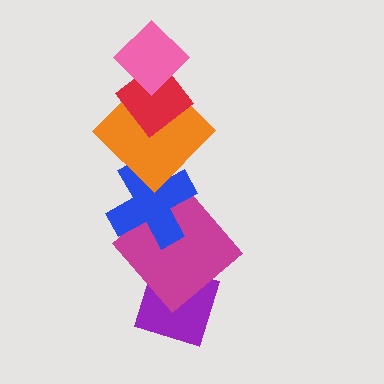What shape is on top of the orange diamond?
The red diamond is on top of the orange diamond.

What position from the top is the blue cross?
The blue cross is 4th from the top.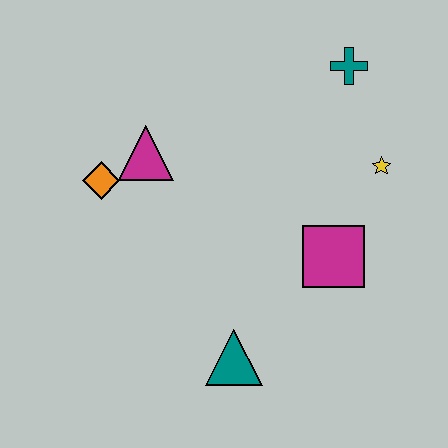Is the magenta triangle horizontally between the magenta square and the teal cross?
No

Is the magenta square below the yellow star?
Yes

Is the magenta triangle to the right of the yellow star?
No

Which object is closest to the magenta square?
The yellow star is closest to the magenta square.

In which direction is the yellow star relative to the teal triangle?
The yellow star is above the teal triangle.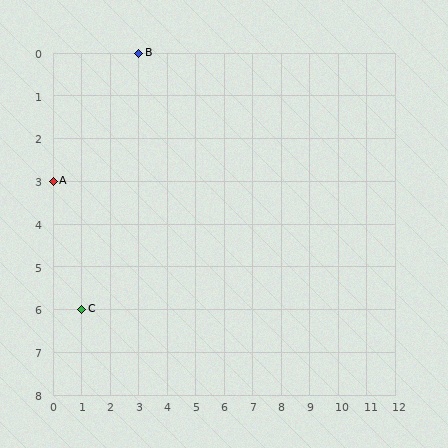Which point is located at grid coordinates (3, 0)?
Point B is at (3, 0).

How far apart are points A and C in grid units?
Points A and C are 1 column and 3 rows apart (about 3.2 grid units diagonally).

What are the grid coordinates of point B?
Point B is at grid coordinates (3, 0).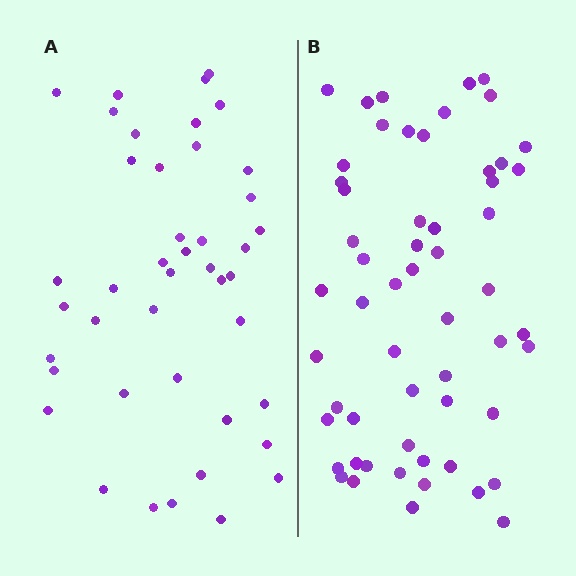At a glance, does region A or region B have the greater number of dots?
Region B (the right region) has more dots.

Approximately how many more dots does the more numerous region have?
Region B has approximately 15 more dots than region A.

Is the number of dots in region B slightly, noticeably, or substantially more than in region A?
Region B has noticeably more, but not dramatically so. The ratio is roughly 1.3 to 1.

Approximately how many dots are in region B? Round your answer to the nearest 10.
About 60 dots. (The exact count is 57, which rounds to 60.)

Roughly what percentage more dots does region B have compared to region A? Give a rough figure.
About 35% more.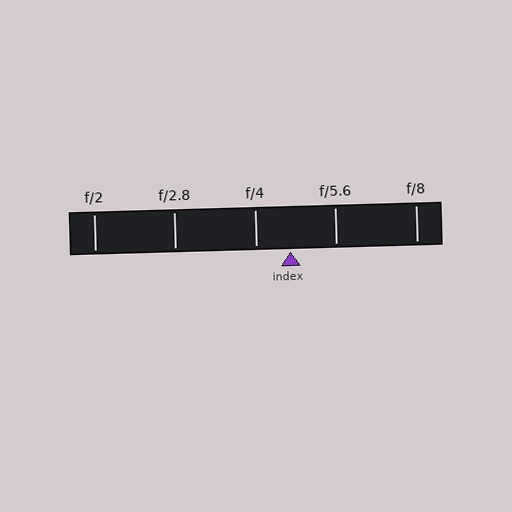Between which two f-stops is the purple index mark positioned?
The index mark is between f/4 and f/5.6.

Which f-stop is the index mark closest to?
The index mark is closest to f/4.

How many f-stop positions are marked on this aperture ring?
There are 5 f-stop positions marked.